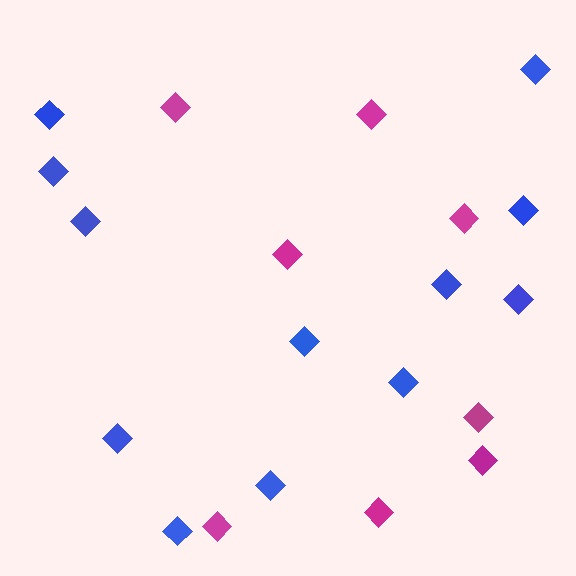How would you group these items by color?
There are 2 groups: one group of blue diamonds (12) and one group of magenta diamonds (8).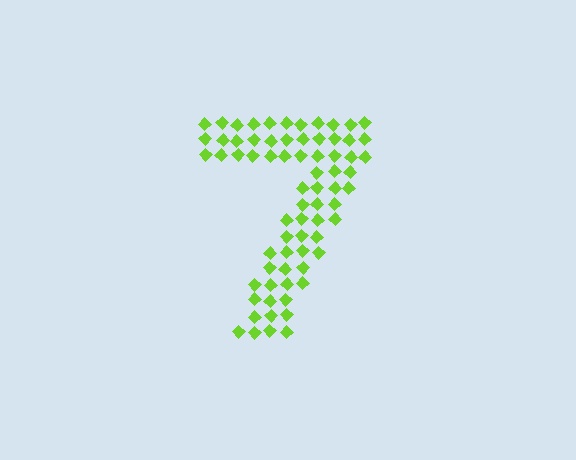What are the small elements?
The small elements are diamonds.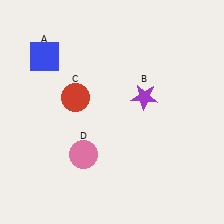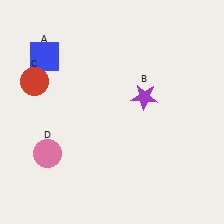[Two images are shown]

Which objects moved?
The objects that moved are: the red circle (C), the pink circle (D).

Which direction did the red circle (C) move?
The red circle (C) moved left.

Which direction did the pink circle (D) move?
The pink circle (D) moved left.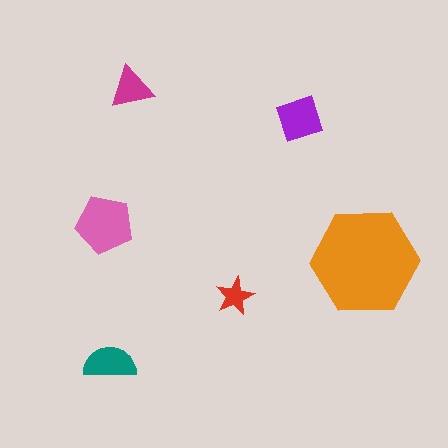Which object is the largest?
The orange hexagon.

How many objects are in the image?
There are 6 objects in the image.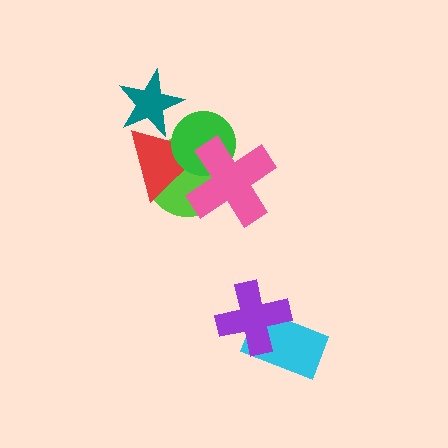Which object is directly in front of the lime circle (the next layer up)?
The red triangle is directly in front of the lime circle.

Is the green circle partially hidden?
Yes, it is partially covered by another shape.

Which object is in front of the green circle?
The pink cross is in front of the green circle.